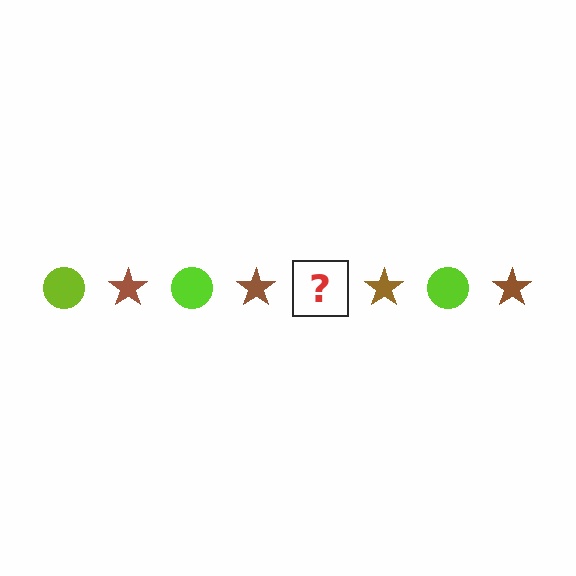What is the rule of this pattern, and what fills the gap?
The rule is that the pattern alternates between lime circle and brown star. The gap should be filled with a lime circle.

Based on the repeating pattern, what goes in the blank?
The blank should be a lime circle.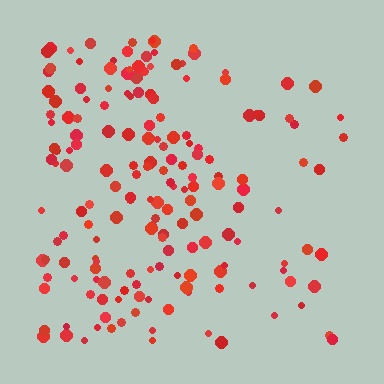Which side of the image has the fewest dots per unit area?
The right.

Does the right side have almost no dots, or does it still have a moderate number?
Still a moderate number, just noticeably fewer than the left.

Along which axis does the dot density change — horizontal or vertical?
Horizontal.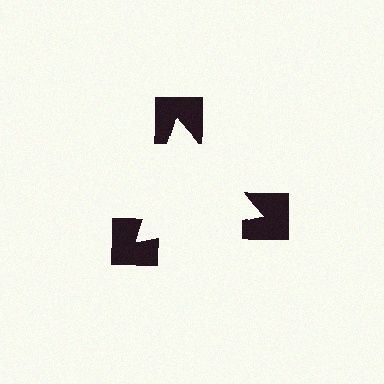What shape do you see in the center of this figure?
An illusory triangle — its edges are inferred from the aligned wedge cuts in the notched squares, not physically drawn.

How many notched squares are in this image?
There are 3 — one at each vertex of the illusory triangle.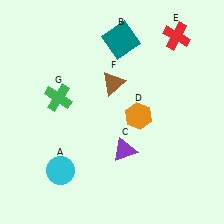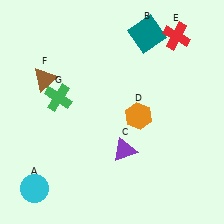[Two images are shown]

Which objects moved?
The objects that moved are: the cyan circle (A), the teal square (B), the brown triangle (F).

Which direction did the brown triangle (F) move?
The brown triangle (F) moved left.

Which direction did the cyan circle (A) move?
The cyan circle (A) moved left.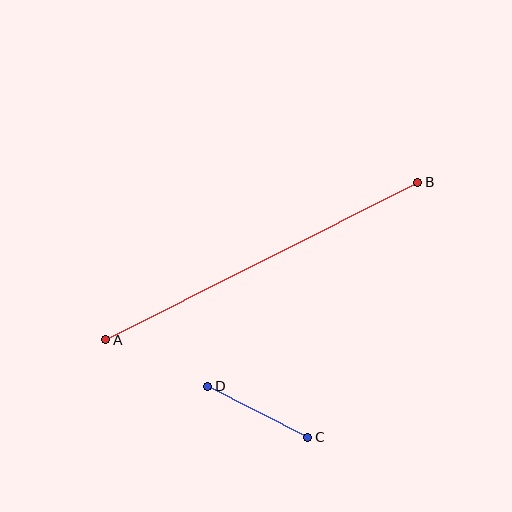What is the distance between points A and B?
The distance is approximately 349 pixels.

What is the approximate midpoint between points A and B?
The midpoint is at approximately (262, 261) pixels.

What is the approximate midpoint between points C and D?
The midpoint is at approximately (258, 412) pixels.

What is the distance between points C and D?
The distance is approximately 112 pixels.